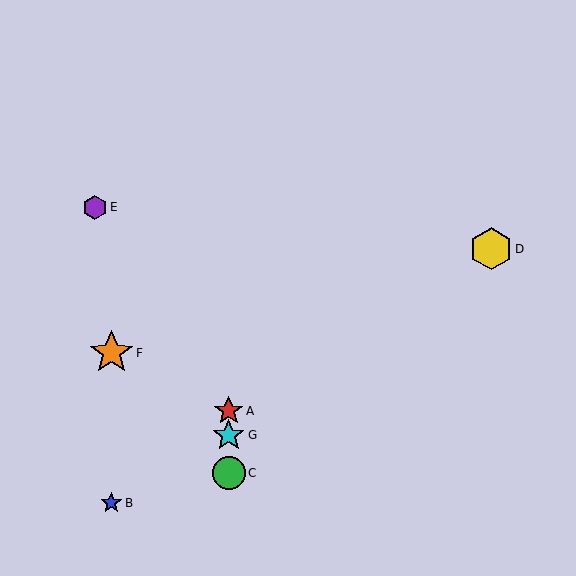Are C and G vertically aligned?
Yes, both are at x≈229.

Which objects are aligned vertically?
Objects A, C, G are aligned vertically.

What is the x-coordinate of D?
Object D is at x≈491.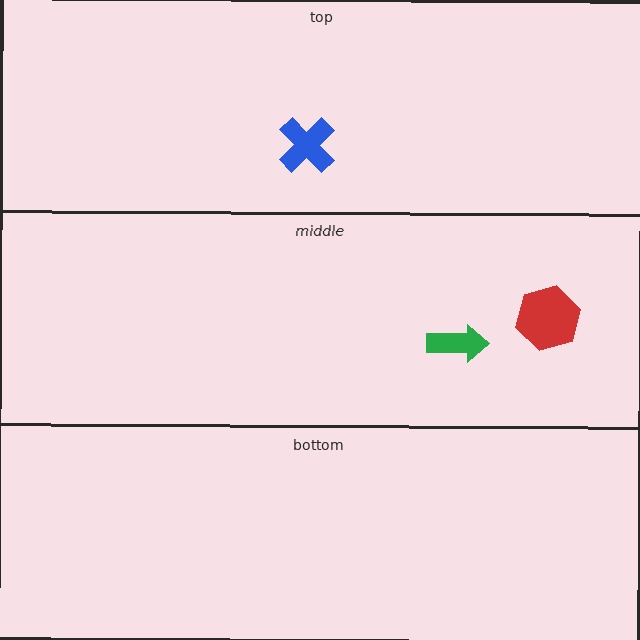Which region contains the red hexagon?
The middle region.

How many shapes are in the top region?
1.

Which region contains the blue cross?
The top region.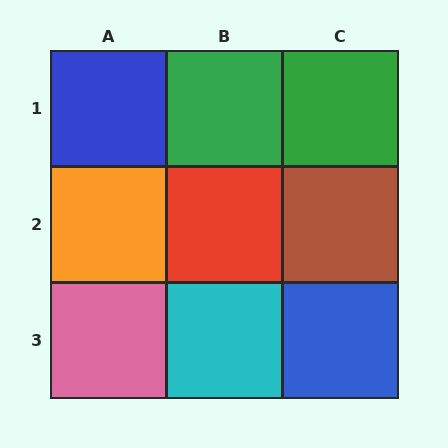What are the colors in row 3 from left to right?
Pink, cyan, blue.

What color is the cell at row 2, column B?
Red.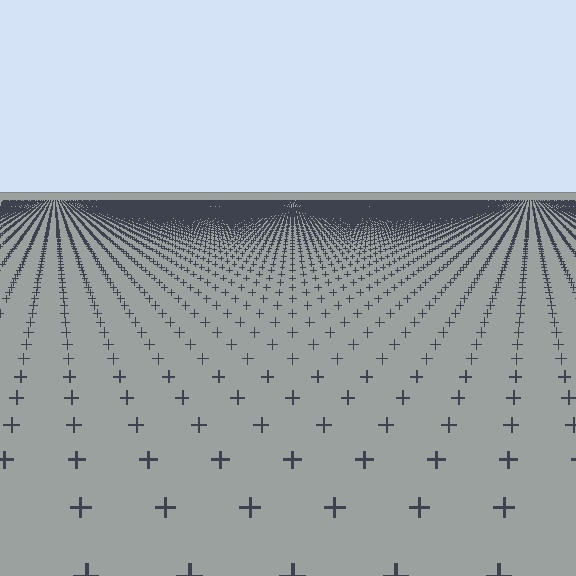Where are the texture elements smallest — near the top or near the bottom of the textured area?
Near the top.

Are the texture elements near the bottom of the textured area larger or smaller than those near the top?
Larger. Near the bottom, elements are closer to the viewer and appear at a bigger on-screen size.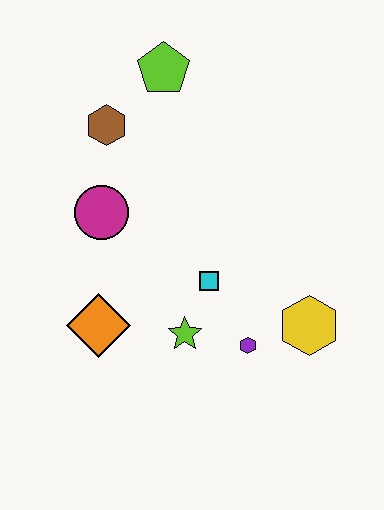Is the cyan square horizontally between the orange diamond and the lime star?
No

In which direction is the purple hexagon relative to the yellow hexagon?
The purple hexagon is to the left of the yellow hexagon.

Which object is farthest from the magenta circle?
The yellow hexagon is farthest from the magenta circle.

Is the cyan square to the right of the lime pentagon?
Yes